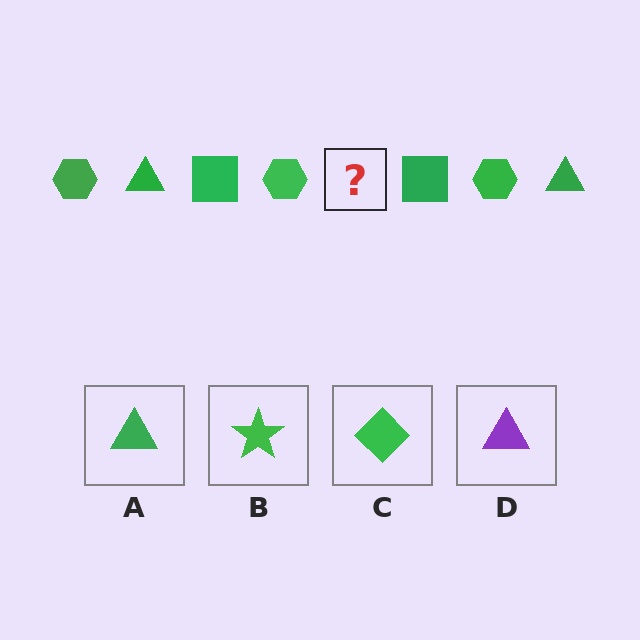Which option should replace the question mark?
Option A.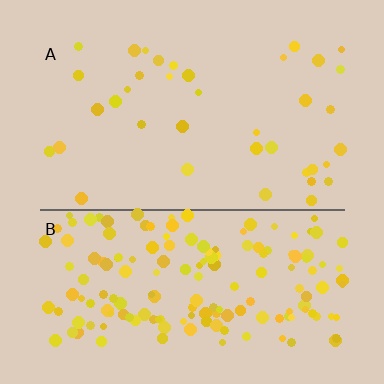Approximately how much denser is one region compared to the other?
Approximately 4.3× — region B over region A.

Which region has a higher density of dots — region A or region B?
B (the bottom).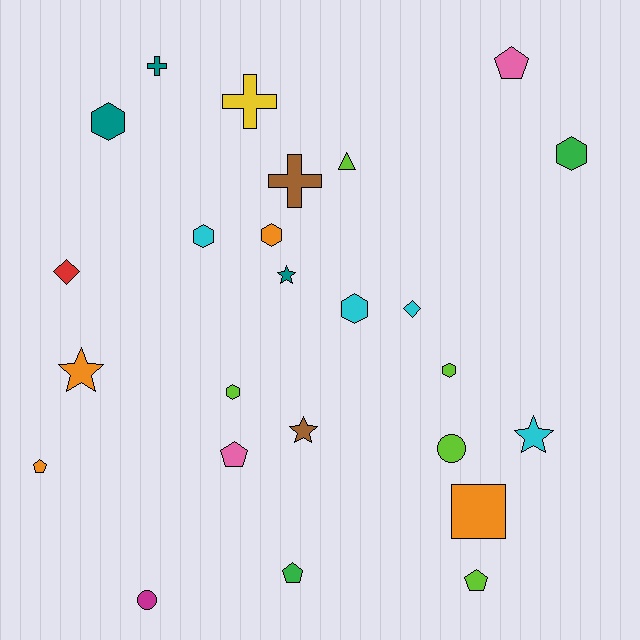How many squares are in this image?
There is 1 square.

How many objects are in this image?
There are 25 objects.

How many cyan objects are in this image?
There are 4 cyan objects.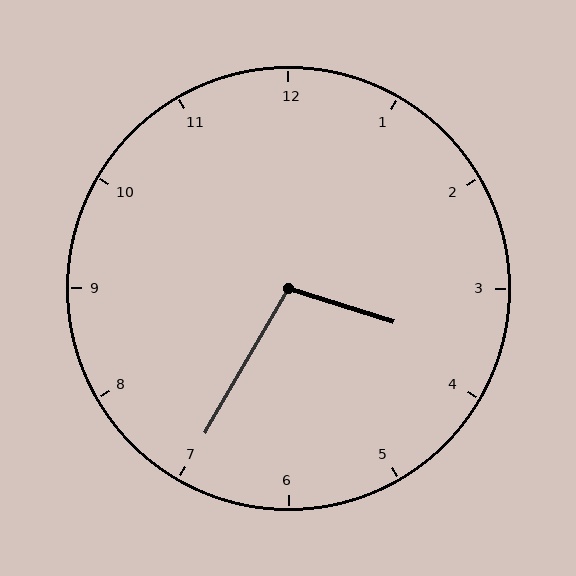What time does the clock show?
3:35.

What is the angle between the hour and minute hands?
Approximately 102 degrees.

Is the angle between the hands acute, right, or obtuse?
It is obtuse.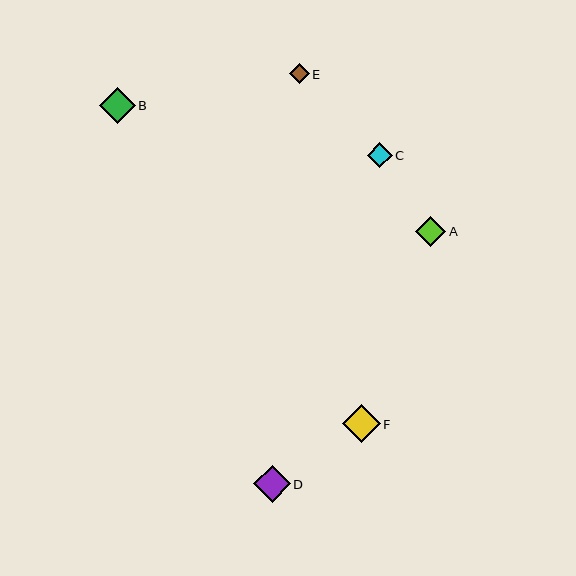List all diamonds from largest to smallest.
From largest to smallest: F, D, B, A, C, E.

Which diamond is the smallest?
Diamond E is the smallest with a size of approximately 19 pixels.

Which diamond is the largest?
Diamond F is the largest with a size of approximately 38 pixels.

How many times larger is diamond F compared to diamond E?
Diamond F is approximately 2.0 times the size of diamond E.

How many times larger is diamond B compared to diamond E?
Diamond B is approximately 1.9 times the size of diamond E.